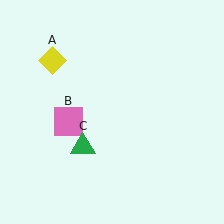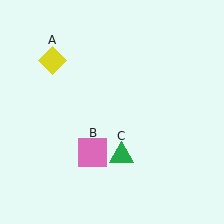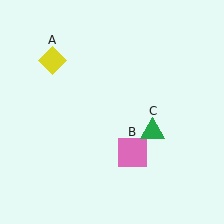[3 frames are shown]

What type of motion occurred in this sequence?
The pink square (object B), green triangle (object C) rotated counterclockwise around the center of the scene.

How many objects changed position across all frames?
2 objects changed position: pink square (object B), green triangle (object C).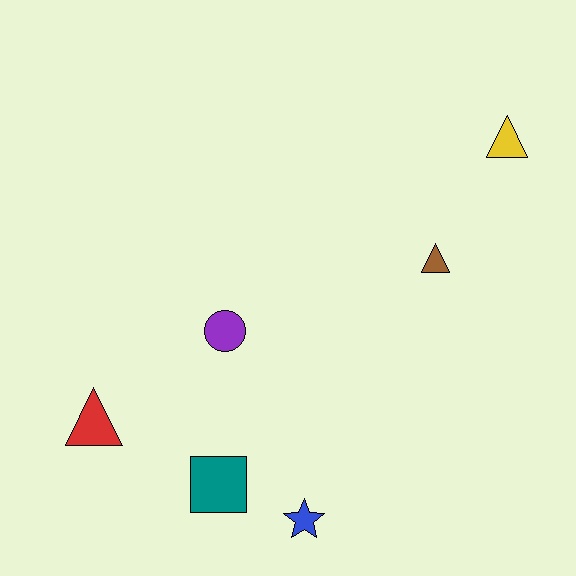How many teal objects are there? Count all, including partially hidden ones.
There is 1 teal object.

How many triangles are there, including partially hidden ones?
There are 3 triangles.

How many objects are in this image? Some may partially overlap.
There are 6 objects.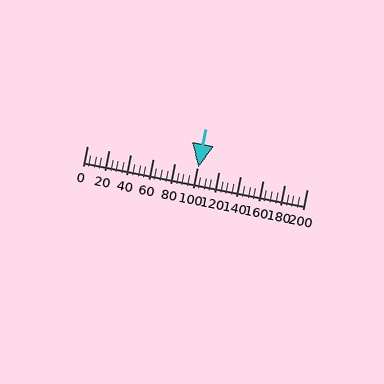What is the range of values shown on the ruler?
The ruler shows values from 0 to 200.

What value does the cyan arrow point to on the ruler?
The cyan arrow points to approximately 101.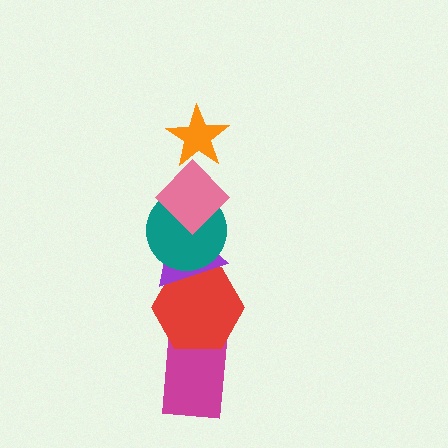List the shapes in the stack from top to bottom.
From top to bottom: the orange star, the pink diamond, the teal circle, the purple triangle, the red hexagon, the magenta rectangle.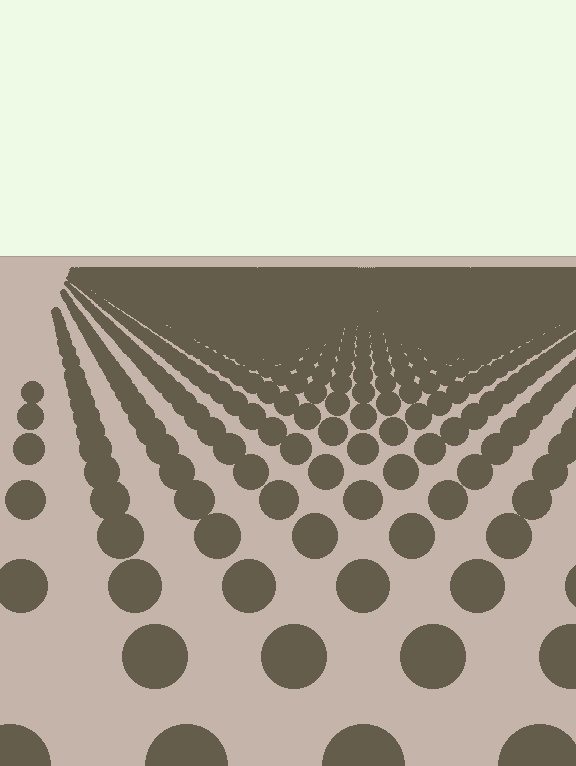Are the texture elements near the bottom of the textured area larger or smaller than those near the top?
Larger. Near the bottom, elements are closer to the viewer and appear at a bigger on-screen size.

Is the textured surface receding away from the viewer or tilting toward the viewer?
The surface is receding away from the viewer. Texture elements get smaller and denser toward the top.